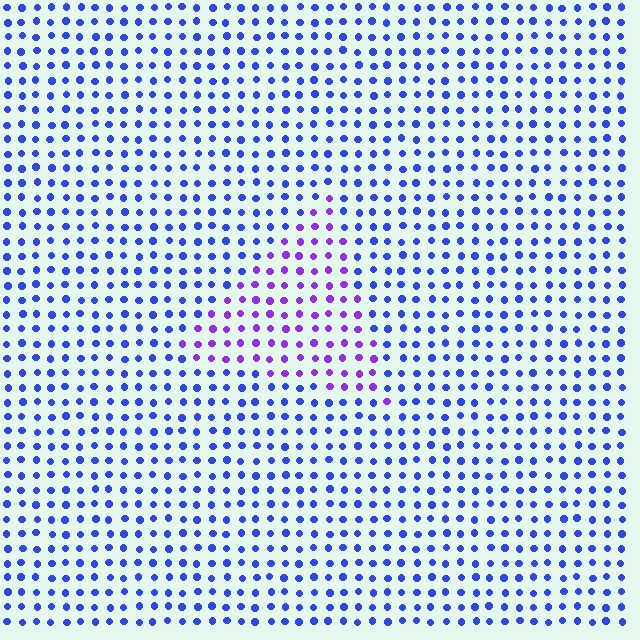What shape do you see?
I see a triangle.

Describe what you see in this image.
The image is filled with small blue elements in a uniform arrangement. A triangle-shaped region is visible where the elements are tinted to a slightly different hue, forming a subtle color boundary.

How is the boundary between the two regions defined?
The boundary is defined purely by a slight shift in hue (about 42 degrees). Spacing, size, and orientation are identical on both sides.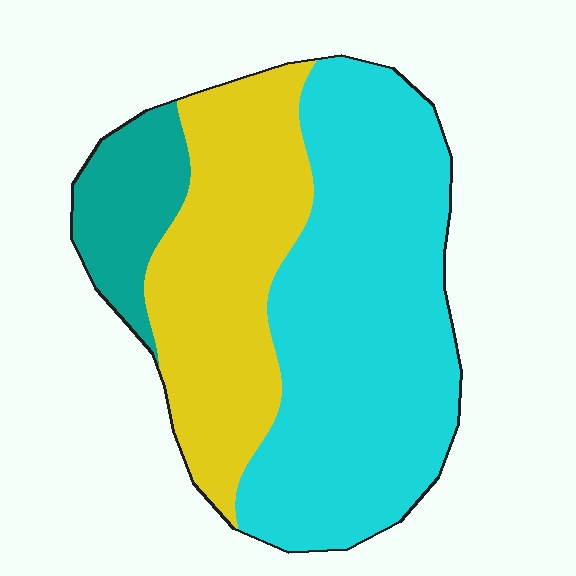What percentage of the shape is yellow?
Yellow covers roughly 35% of the shape.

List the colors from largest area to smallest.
From largest to smallest: cyan, yellow, teal.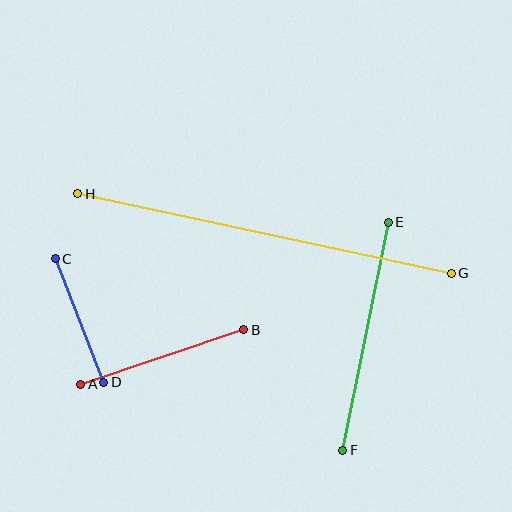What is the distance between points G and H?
The distance is approximately 382 pixels.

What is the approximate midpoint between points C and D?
The midpoint is at approximately (79, 321) pixels.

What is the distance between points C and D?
The distance is approximately 132 pixels.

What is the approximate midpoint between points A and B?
The midpoint is at approximately (162, 357) pixels.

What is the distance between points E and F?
The distance is approximately 232 pixels.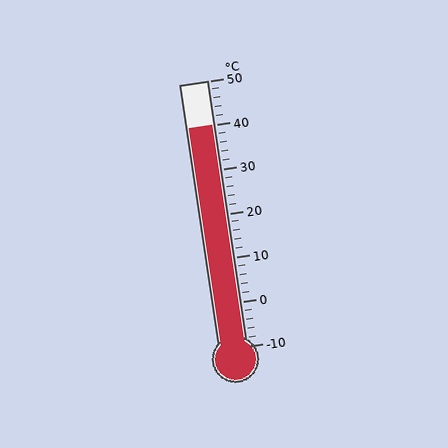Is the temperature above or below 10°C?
The temperature is above 10°C.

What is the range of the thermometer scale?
The thermometer scale ranges from -10°C to 50°C.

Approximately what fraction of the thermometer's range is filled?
The thermometer is filled to approximately 85% of its range.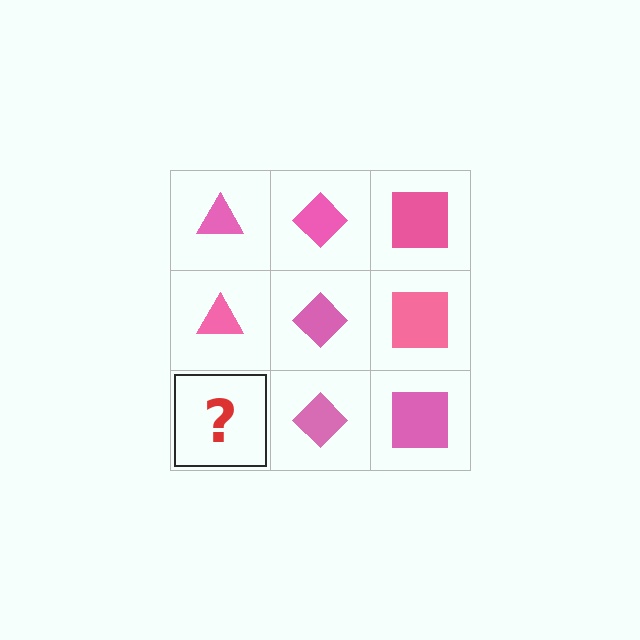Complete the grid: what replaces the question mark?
The question mark should be replaced with a pink triangle.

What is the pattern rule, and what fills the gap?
The rule is that each column has a consistent shape. The gap should be filled with a pink triangle.